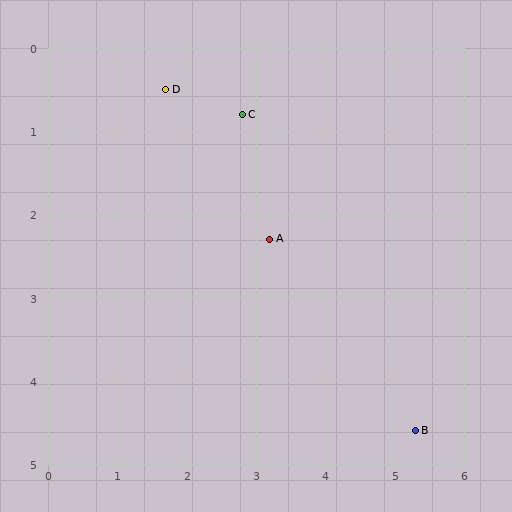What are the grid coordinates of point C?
Point C is at approximately (2.8, 0.8).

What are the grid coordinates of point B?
Point B is at approximately (5.3, 4.6).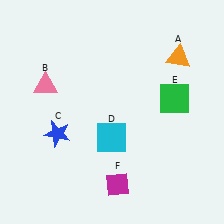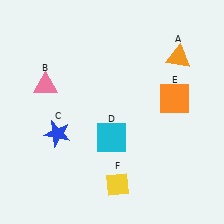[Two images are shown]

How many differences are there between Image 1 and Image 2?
There are 2 differences between the two images.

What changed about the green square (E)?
In Image 1, E is green. In Image 2, it changed to orange.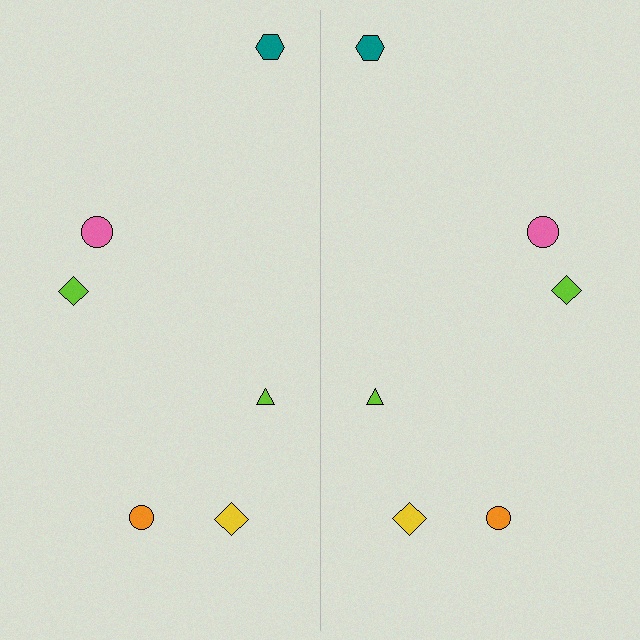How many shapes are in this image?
There are 12 shapes in this image.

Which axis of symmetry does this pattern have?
The pattern has a vertical axis of symmetry running through the center of the image.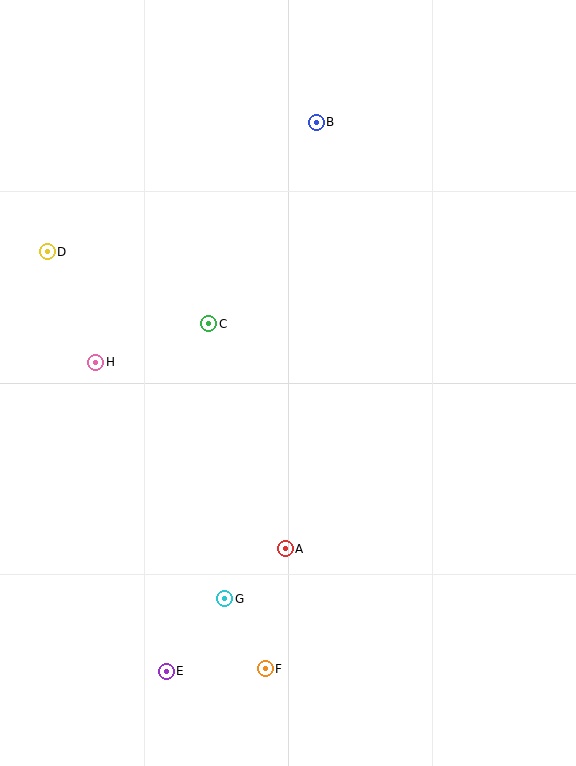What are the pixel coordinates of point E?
Point E is at (166, 671).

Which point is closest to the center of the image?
Point C at (209, 324) is closest to the center.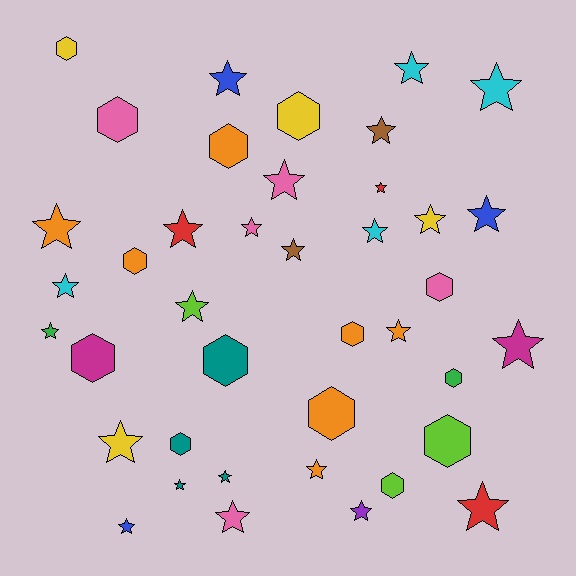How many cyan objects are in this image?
There are 4 cyan objects.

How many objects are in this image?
There are 40 objects.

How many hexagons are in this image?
There are 14 hexagons.